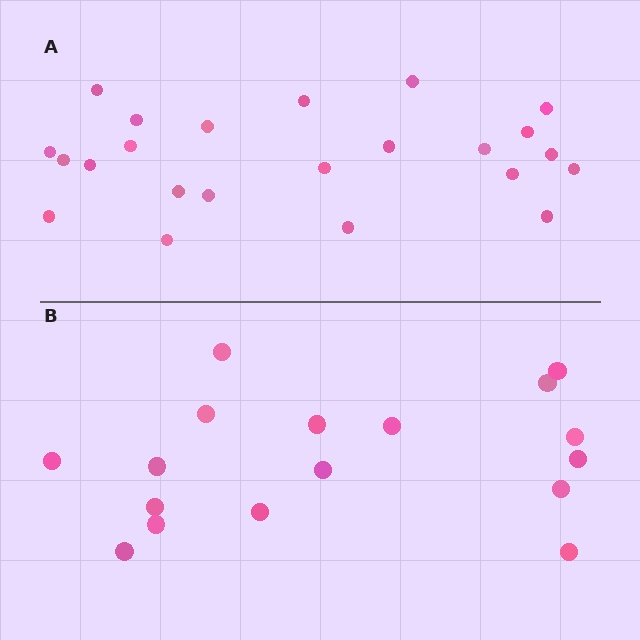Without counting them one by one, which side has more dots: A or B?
Region A (the top region) has more dots.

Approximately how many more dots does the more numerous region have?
Region A has about 6 more dots than region B.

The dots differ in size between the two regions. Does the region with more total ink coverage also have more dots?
No. Region B has more total ink coverage because its dots are larger, but region A actually contains more individual dots. Total area can be misleading — the number of items is what matters here.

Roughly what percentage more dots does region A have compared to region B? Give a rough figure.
About 35% more.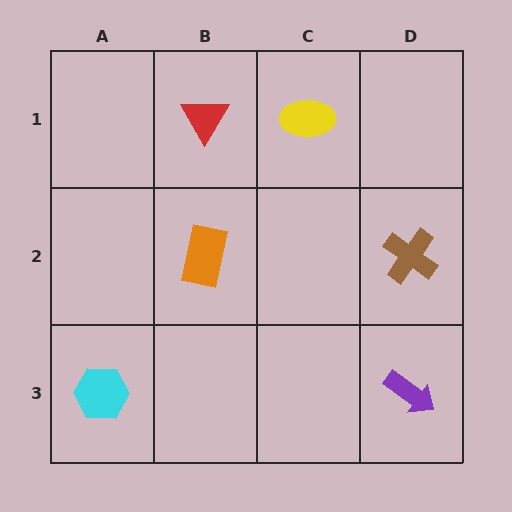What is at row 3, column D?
A purple arrow.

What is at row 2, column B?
An orange rectangle.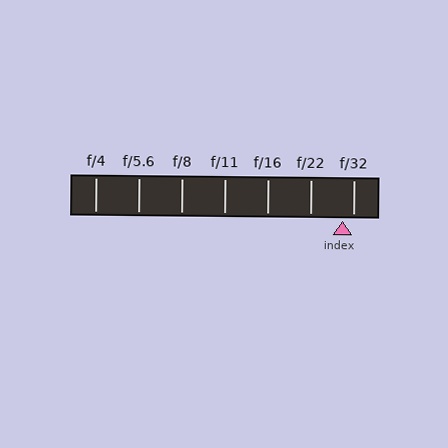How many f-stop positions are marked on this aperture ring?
There are 7 f-stop positions marked.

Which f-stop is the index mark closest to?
The index mark is closest to f/32.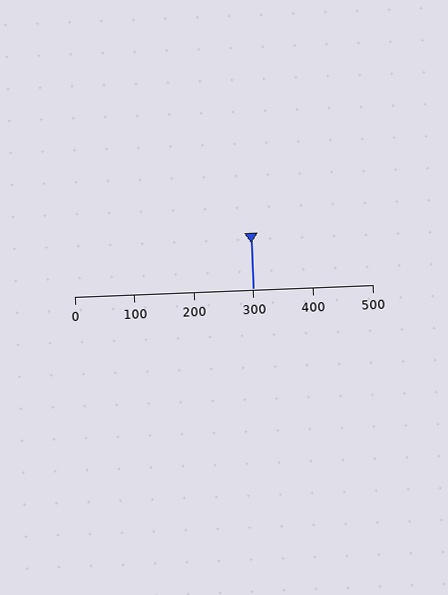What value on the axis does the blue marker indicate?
The marker indicates approximately 300.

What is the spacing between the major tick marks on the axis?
The major ticks are spaced 100 apart.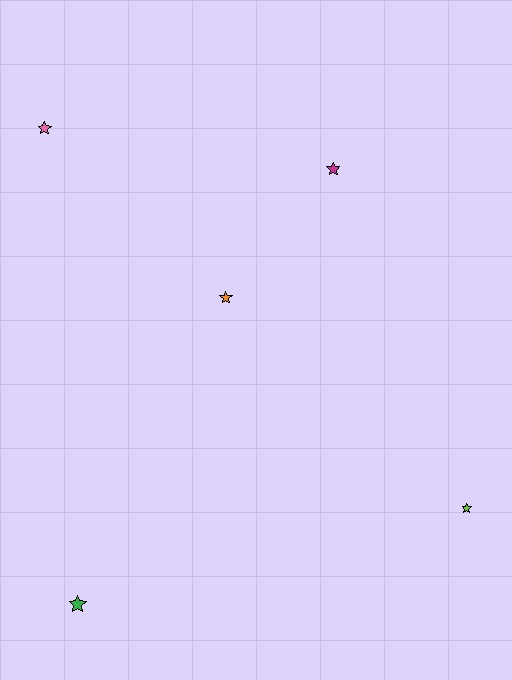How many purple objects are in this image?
There are no purple objects.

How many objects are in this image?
There are 5 objects.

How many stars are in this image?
There are 5 stars.